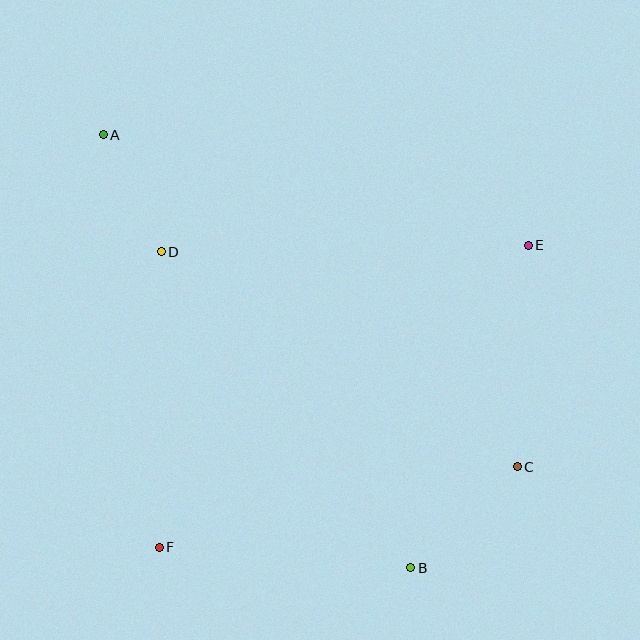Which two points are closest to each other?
Points A and D are closest to each other.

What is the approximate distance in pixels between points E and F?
The distance between E and F is approximately 477 pixels.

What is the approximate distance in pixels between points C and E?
The distance between C and E is approximately 221 pixels.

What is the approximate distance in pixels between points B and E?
The distance between B and E is approximately 343 pixels.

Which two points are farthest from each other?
Points A and B are farthest from each other.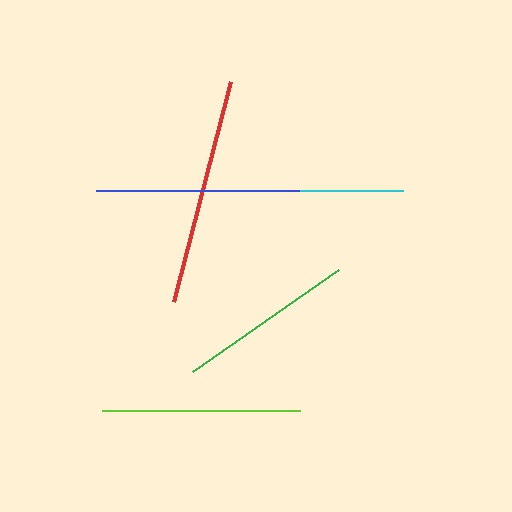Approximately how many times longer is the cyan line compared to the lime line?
The cyan line is approximately 1.2 times the length of the lime line.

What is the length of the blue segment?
The blue segment is approximately 203 pixels long.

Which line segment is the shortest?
The green line is the shortest at approximately 178 pixels.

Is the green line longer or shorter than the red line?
The red line is longer than the green line.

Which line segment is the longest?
The cyan line is the longest at approximately 228 pixels.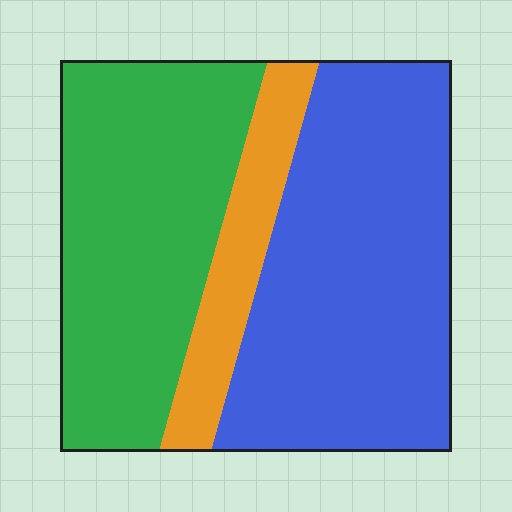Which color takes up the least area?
Orange, at roughly 15%.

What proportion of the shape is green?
Green takes up about two fifths (2/5) of the shape.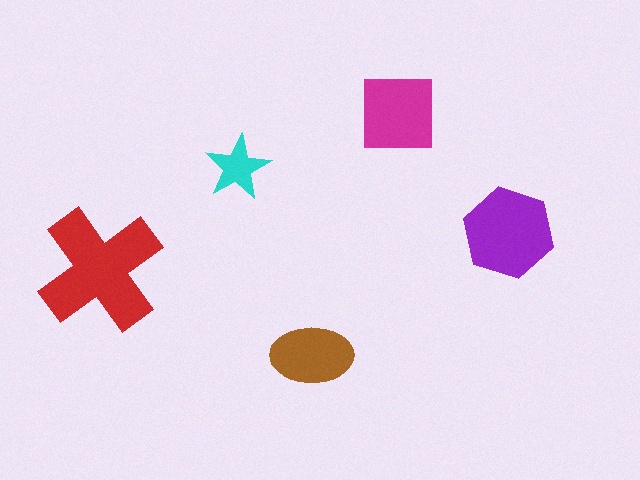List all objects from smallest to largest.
The cyan star, the brown ellipse, the magenta square, the purple hexagon, the red cross.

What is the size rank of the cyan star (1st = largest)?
5th.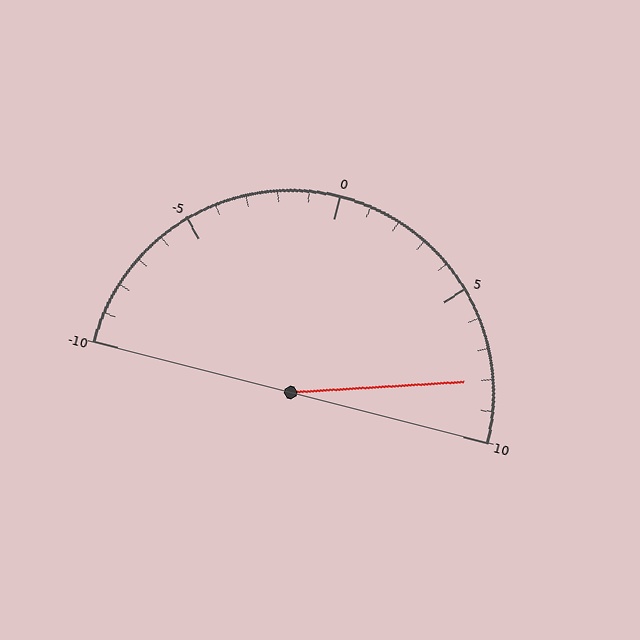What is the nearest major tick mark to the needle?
The nearest major tick mark is 10.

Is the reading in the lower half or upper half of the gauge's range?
The reading is in the upper half of the range (-10 to 10).